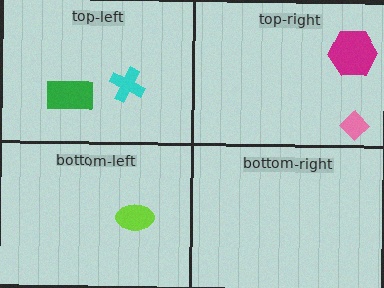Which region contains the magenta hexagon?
The top-right region.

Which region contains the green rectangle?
The top-left region.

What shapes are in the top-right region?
The magenta hexagon, the pink diamond.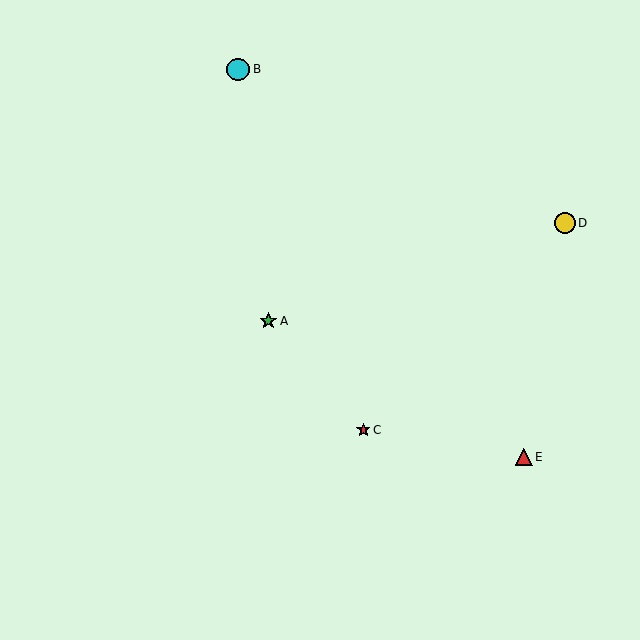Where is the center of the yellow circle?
The center of the yellow circle is at (565, 223).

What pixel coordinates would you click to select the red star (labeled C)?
Click at (363, 430) to select the red star C.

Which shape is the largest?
The cyan circle (labeled B) is the largest.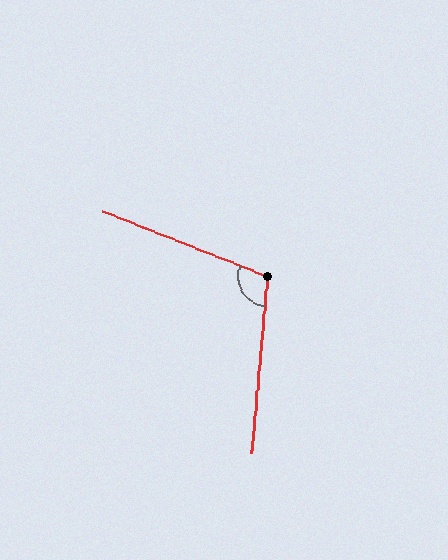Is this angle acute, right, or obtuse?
It is obtuse.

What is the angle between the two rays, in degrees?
Approximately 106 degrees.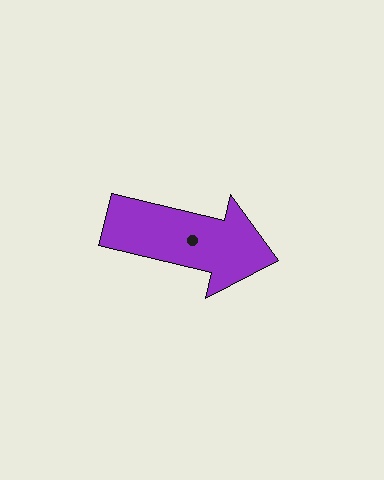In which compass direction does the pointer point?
East.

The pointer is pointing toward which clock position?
Roughly 3 o'clock.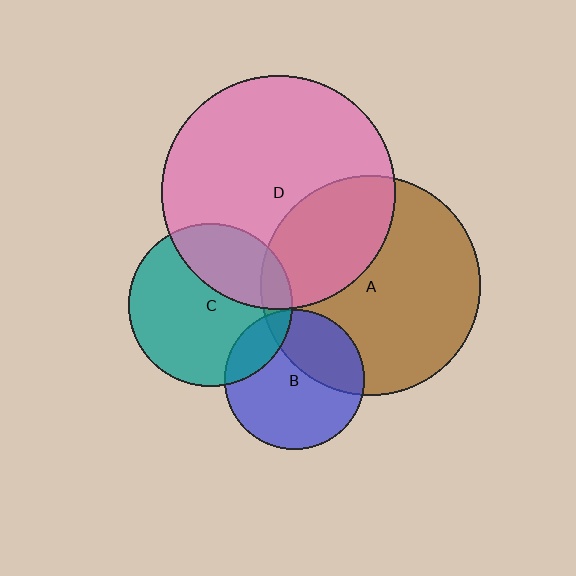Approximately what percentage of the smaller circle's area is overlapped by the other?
Approximately 20%.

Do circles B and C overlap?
Yes.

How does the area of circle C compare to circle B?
Approximately 1.4 times.